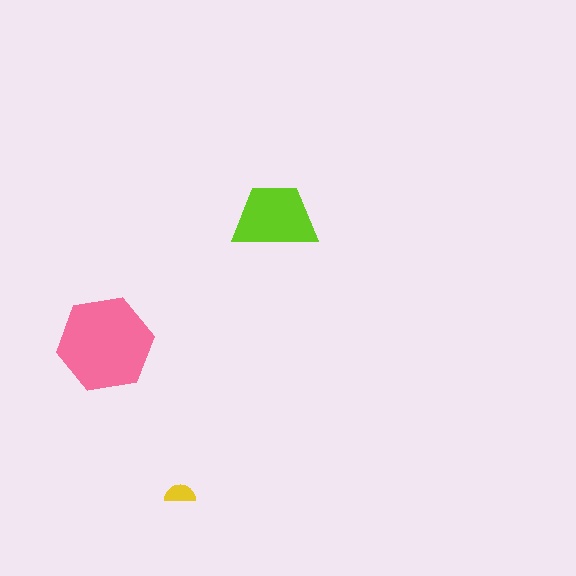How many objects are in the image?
There are 3 objects in the image.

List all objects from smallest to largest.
The yellow semicircle, the lime trapezoid, the pink hexagon.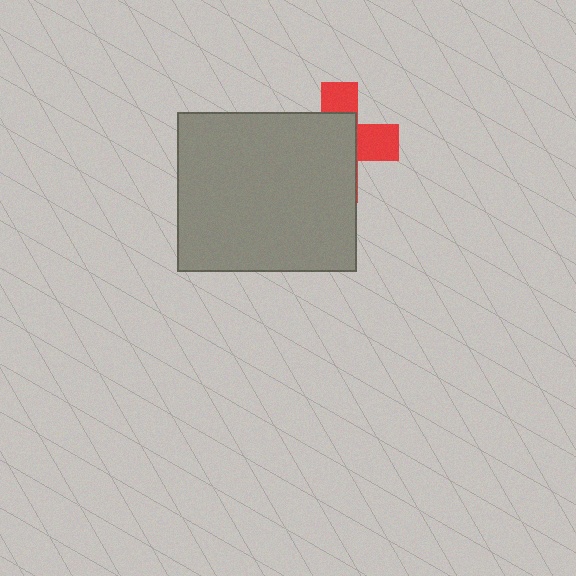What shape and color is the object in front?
The object in front is a gray rectangle.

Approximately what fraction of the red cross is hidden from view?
Roughly 65% of the red cross is hidden behind the gray rectangle.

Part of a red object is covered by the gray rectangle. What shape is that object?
It is a cross.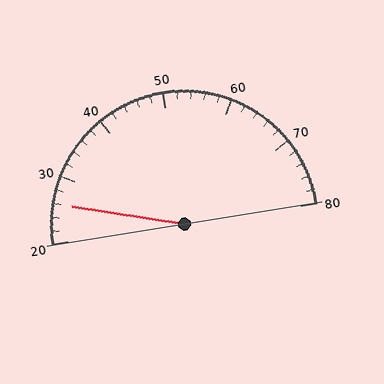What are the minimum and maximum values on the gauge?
The gauge ranges from 20 to 80.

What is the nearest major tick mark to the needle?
The nearest major tick mark is 30.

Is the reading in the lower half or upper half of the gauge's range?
The reading is in the lower half of the range (20 to 80).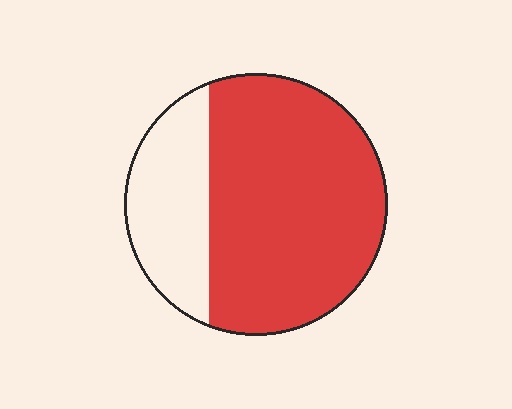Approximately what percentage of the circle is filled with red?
Approximately 70%.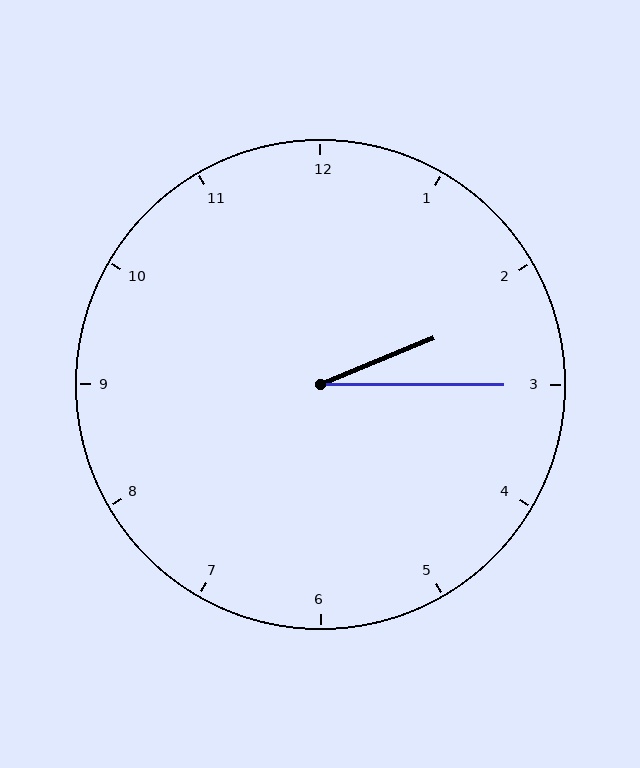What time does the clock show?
2:15.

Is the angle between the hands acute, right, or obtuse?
It is acute.